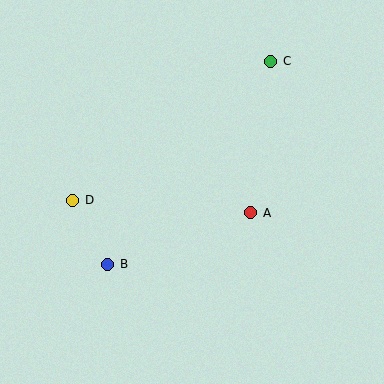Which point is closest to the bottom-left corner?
Point B is closest to the bottom-left corner.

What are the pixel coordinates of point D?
Point D is at (73, 200).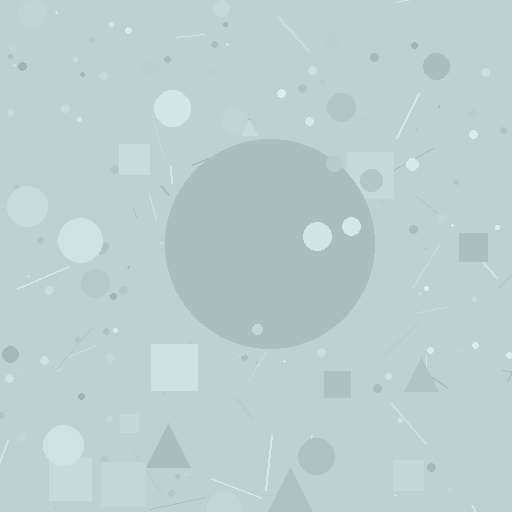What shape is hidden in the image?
A circle is hidden in the image.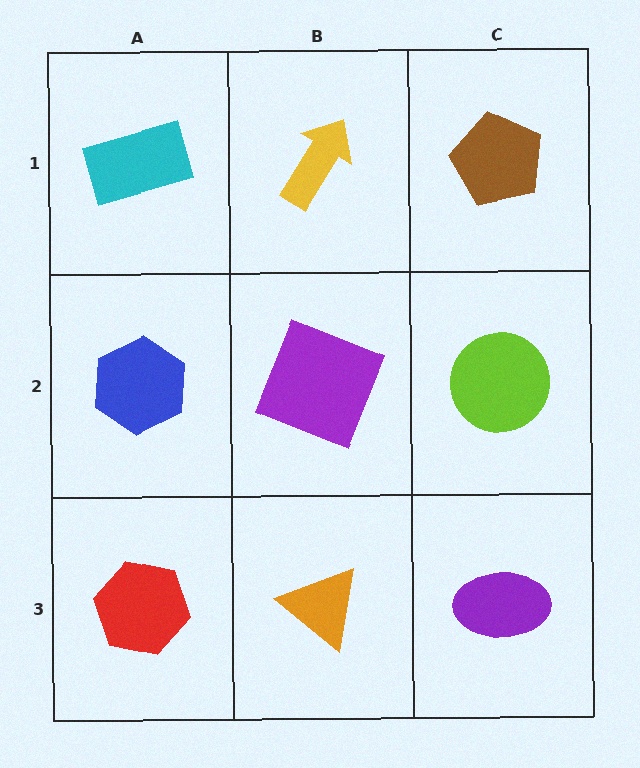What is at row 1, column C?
A brown pentagon.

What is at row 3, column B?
An orange triangle.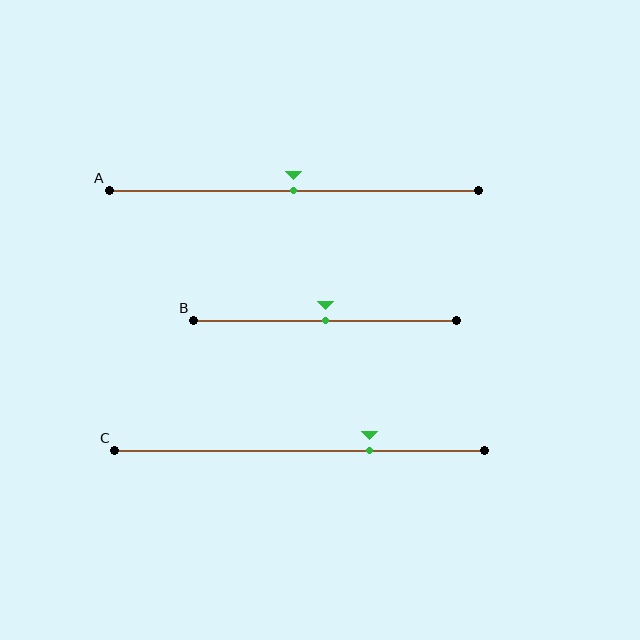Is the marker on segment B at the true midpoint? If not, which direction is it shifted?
Yes, the marker on segment B is at the true midpoint.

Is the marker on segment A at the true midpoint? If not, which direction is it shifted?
Yes, the marker on segment A is at the true midpoint.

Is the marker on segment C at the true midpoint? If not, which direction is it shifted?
No, the marker on segment C is shifted to the right by about 19% of the segment length.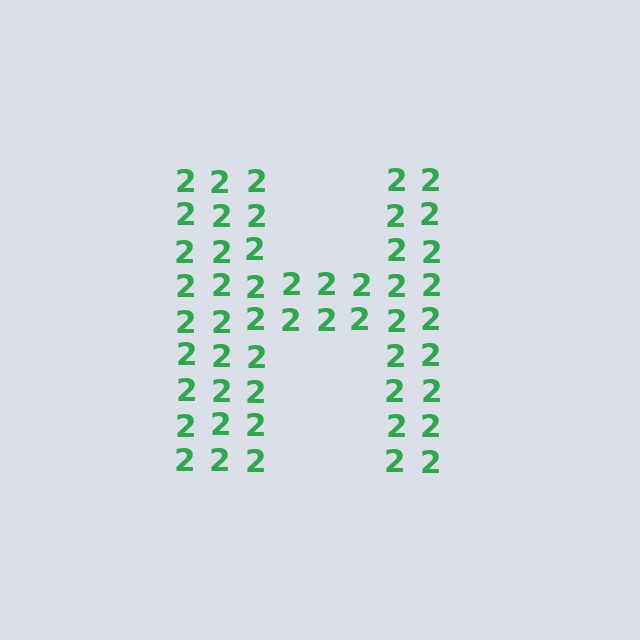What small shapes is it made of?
It is made of small digit 2's.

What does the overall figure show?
The overall figure shows the letter H.